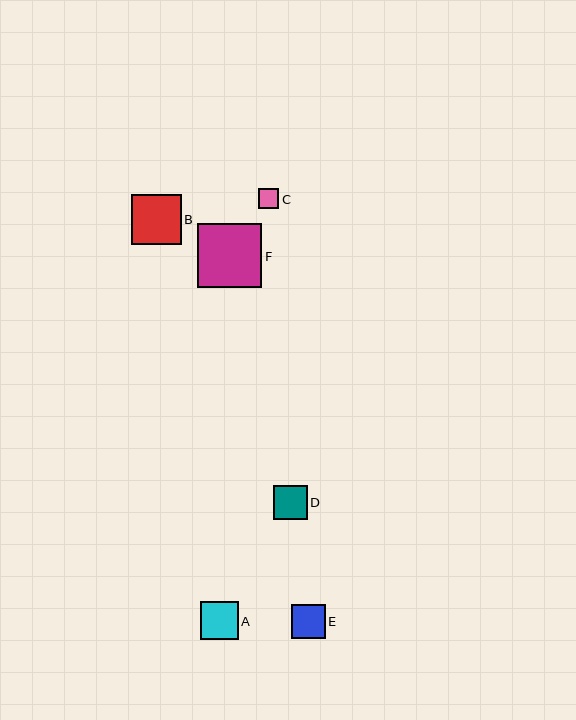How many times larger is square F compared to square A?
Square F is approximately 1.7 times the size of square A.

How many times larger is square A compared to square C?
Square A is approximately 1.9 times the size of square C.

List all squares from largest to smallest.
From largest to smallest: F, B, A, D, E, C.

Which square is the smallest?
Square C is the smallest with a size of approximately 20 pixels.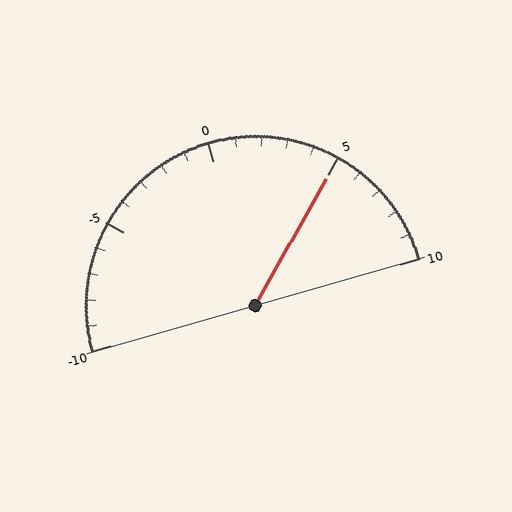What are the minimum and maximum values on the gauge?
The gauge ranges from -10 to 10.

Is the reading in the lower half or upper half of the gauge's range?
The reading is in the upper half of the range (-10 to 10).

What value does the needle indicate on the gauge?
The needle indicates approximately 5.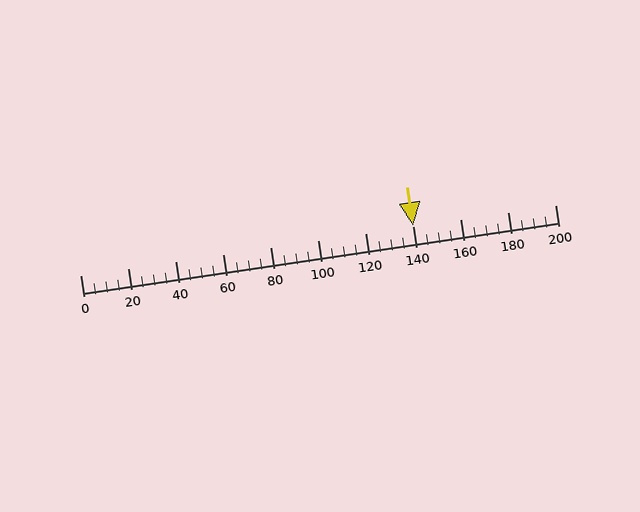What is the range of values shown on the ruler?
The ruler shows values from 0 to 200.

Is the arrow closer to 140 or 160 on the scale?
The arrow is closer to 140.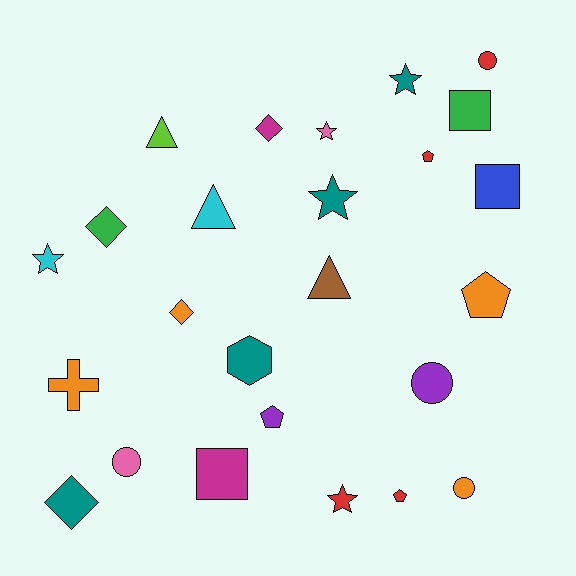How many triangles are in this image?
There are 3 triangles.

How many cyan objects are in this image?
There are 2 cyan objects.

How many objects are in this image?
There are 25 objects.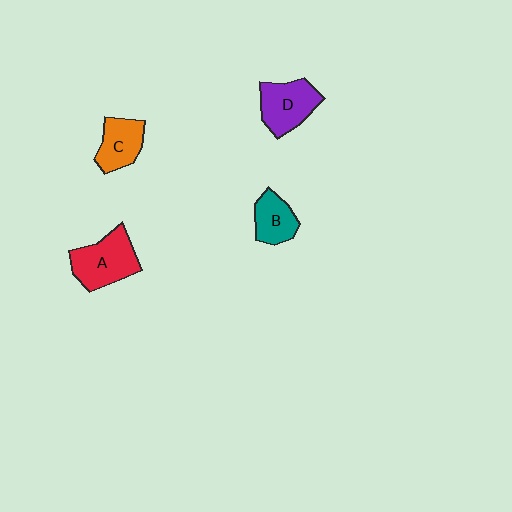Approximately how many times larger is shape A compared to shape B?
Approximately 1.6 times.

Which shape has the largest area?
Shape A (red).